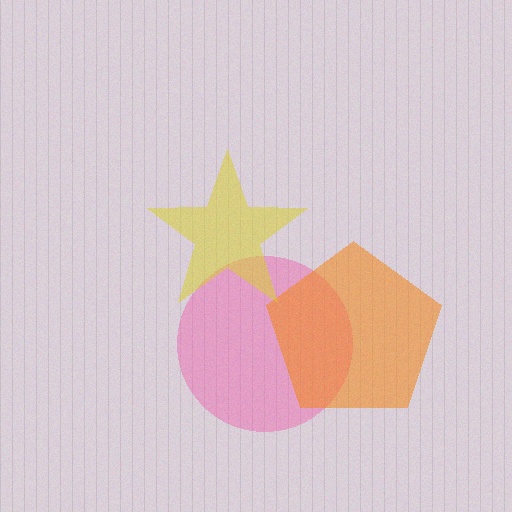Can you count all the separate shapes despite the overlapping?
Yes, there are 3 separate shapes.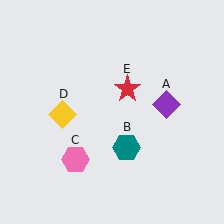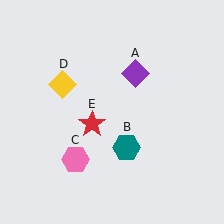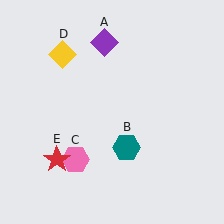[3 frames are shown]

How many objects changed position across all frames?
3 objects changed position: purple diamond (object A), yellow diamond (object D), red star (object E).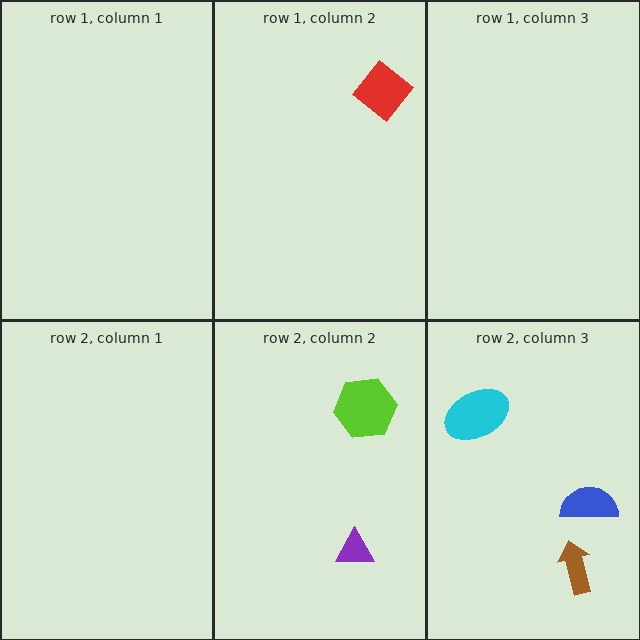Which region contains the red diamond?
The row 1, column 2 region.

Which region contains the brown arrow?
The row 2, column 3 region.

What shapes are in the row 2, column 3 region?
The blue semicircle, the brown arrow, the cyan ellipse.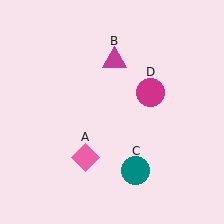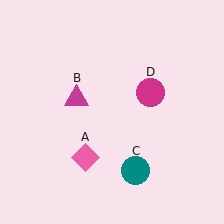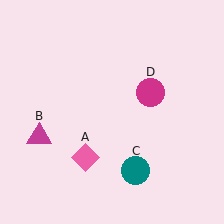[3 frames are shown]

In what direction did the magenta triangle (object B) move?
The magenta triangle (object B) moved down and to the left.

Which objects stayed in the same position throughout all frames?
Pink diamond (object A) and teal circle (object C) and magenta circle (object D) remained stationary.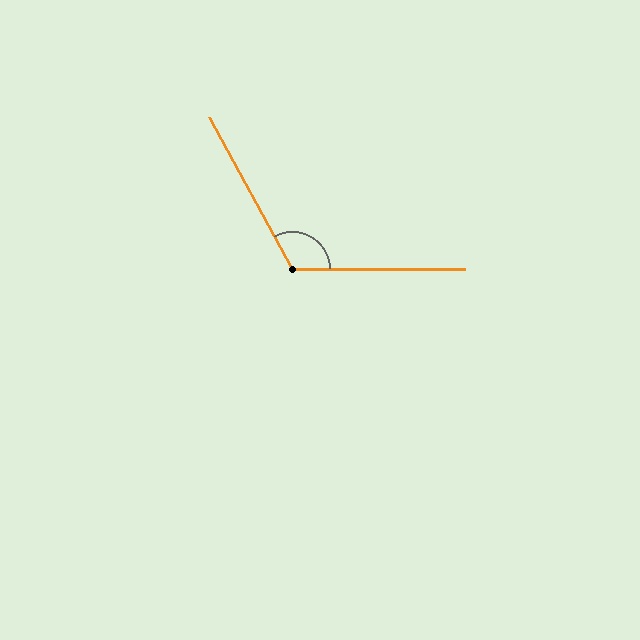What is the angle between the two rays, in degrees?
Approximately 118 degrees.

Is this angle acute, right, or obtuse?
It is obtuse.